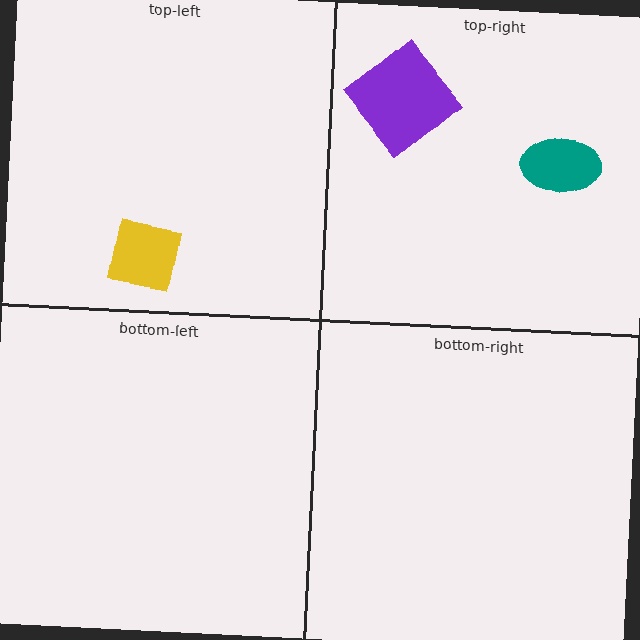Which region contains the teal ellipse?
The top-right region.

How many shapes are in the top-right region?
2.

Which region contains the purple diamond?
The top-right region.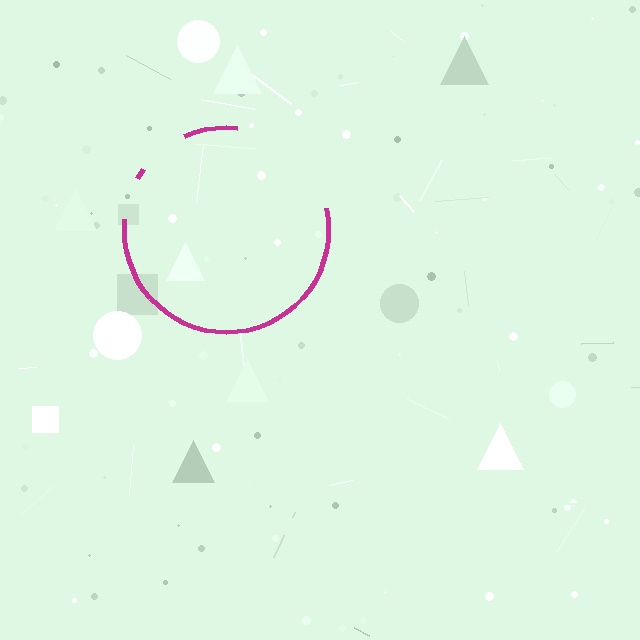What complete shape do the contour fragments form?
The contour fragments form a circle.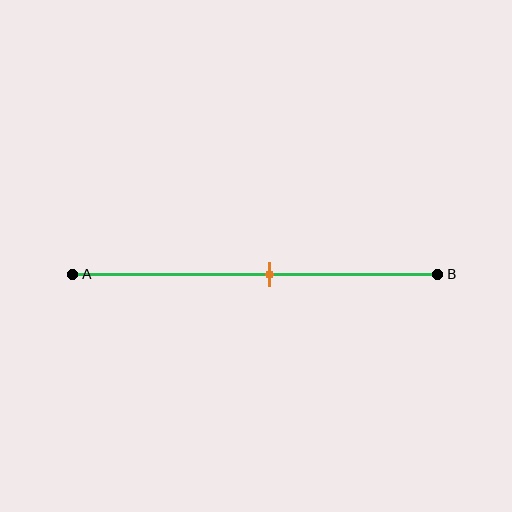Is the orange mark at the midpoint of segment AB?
No, the mark is at about 55% from A, not at the 50% midpoint.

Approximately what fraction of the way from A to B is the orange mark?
The orange mark is approximately 55% of the way from A to B.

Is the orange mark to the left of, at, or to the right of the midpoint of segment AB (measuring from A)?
The orange mark is to the right of the midpoint of segment AB.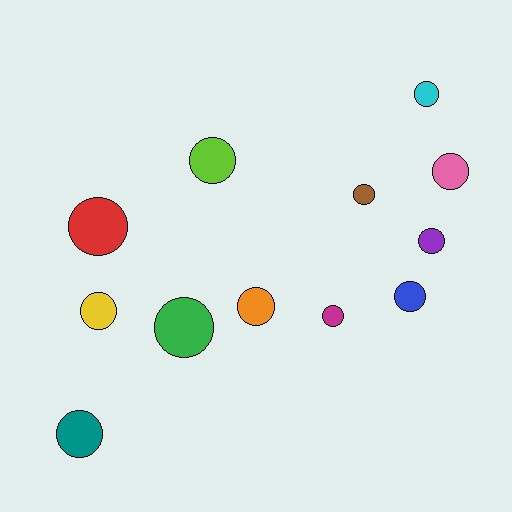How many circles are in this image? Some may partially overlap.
There are 12 circles.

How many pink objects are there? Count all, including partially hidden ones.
There is 1 pink object.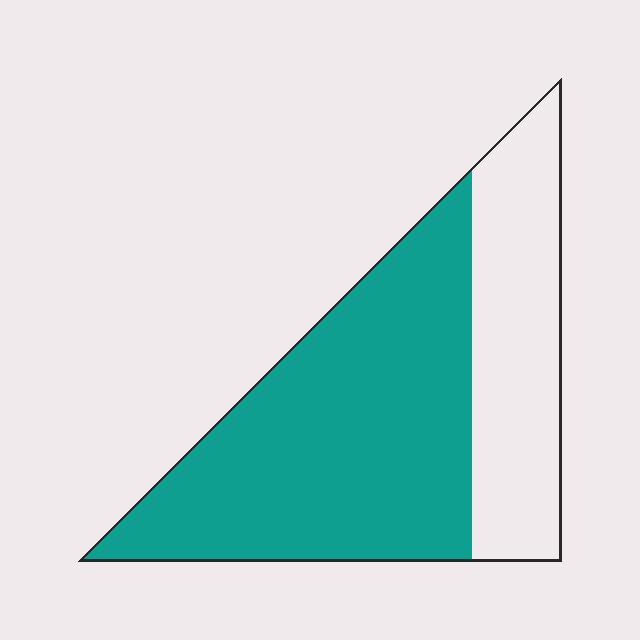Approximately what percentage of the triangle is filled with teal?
Approximately 65%.